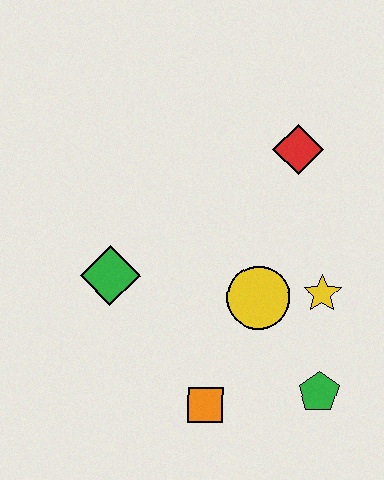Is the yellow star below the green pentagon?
No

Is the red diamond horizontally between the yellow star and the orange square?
Yes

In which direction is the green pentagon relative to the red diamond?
The green pentagon is below the red diamond.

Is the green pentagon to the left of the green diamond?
No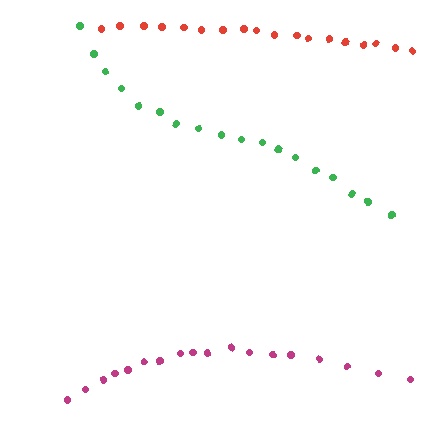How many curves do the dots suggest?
There are 3 distinct paths.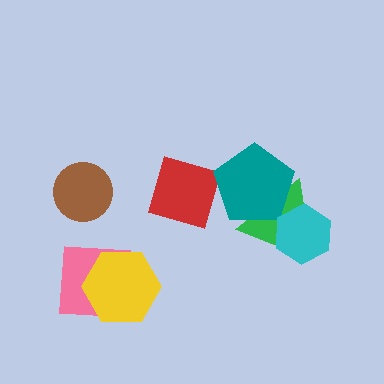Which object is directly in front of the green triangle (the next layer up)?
The teal pentagon is directly in front of the green triangle.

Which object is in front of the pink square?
The yellow hexagon is in front of the pink square.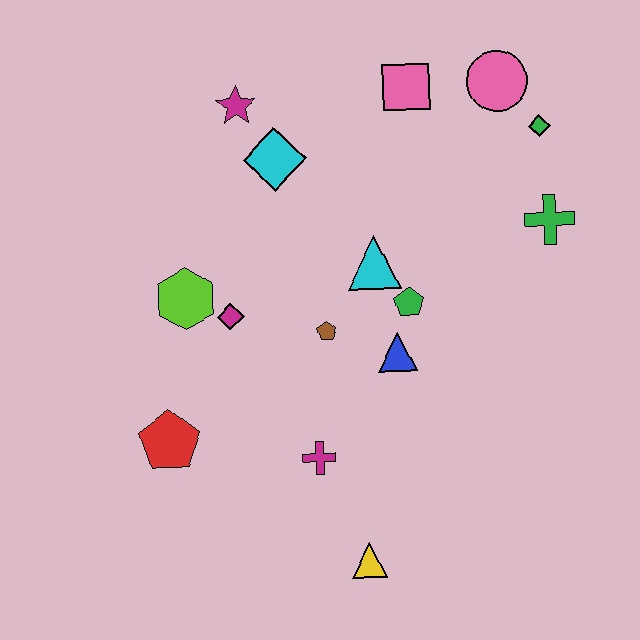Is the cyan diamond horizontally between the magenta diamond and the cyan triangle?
Yes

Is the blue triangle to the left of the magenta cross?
No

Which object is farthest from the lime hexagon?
The green diamond is farthest from the lime hexagon.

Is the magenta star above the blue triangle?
Yes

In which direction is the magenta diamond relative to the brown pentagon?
The magenta diamond is to the left of the brown pentagon.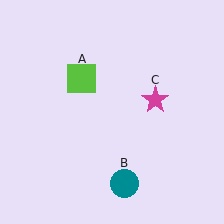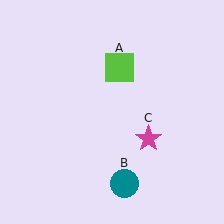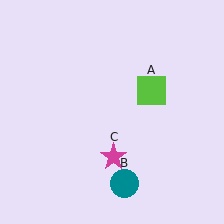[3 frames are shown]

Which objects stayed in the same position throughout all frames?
Teal circle (object B) remained stationary.